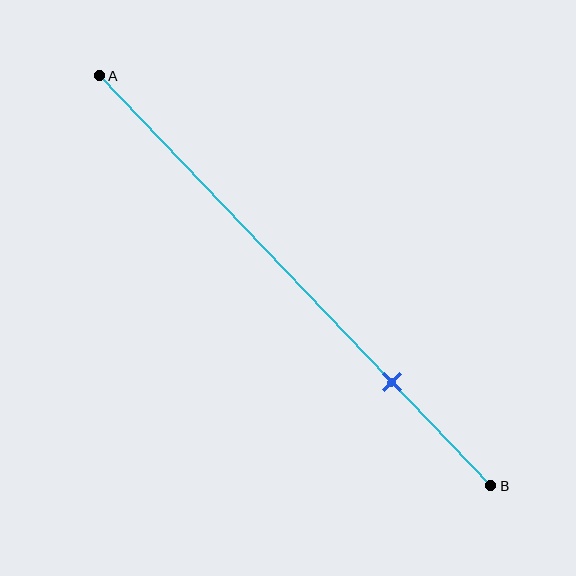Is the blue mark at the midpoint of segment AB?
No, the mark is at about 75% from A, not at the 50% midpoint.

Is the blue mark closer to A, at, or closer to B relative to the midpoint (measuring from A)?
The blue mark is closer to point B than the midpoint of segment AB.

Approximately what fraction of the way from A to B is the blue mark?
The blue mark is approximately 75% of the way from A to B.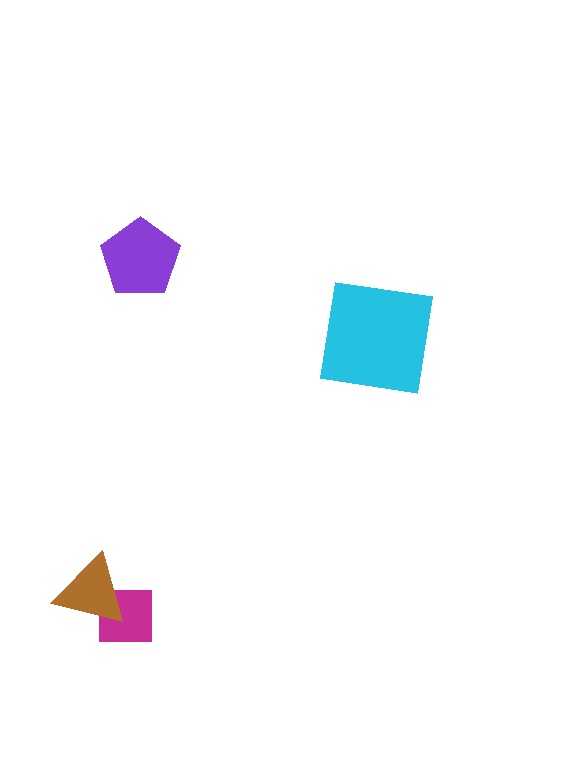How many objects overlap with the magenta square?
1 object overlaps with the magenta square.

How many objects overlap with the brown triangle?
1 object overlaps with the brown triangle.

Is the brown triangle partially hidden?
No, no other shape covers it.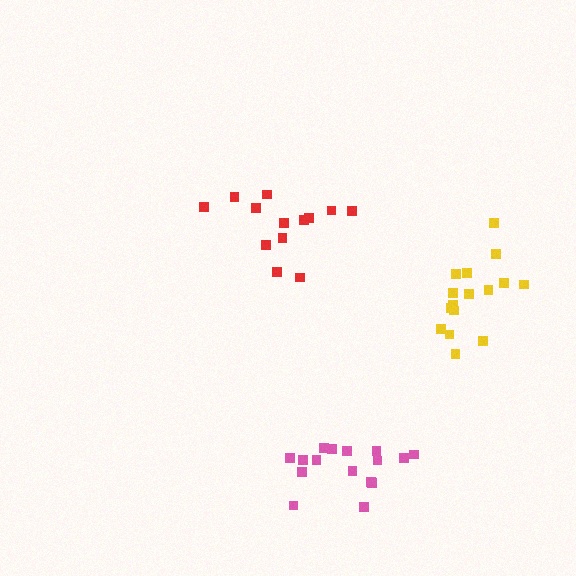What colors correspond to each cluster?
The clusters are colored: pink, red, yellow.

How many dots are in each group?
Group 1: 16 dots, Group 2: 13 dots, Group 3: 16 dots (45 total).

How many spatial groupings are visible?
There are 3 spatial groupings.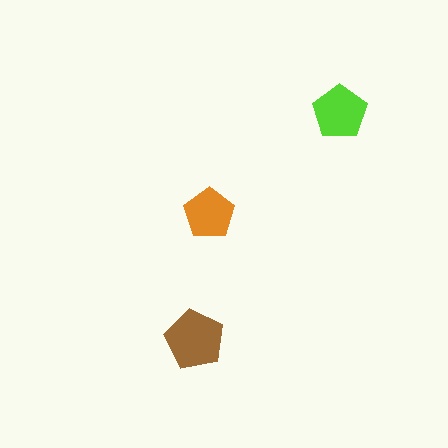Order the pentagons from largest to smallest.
the brown one, the lime one, the orange one.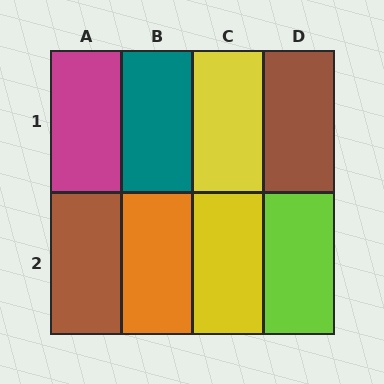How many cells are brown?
2 cells are brown.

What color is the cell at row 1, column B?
Teal.